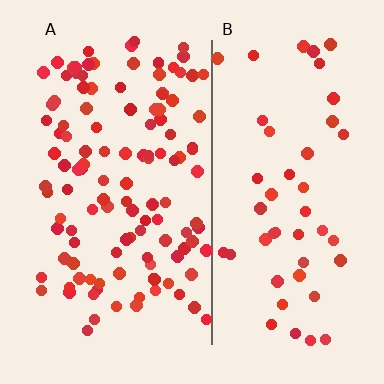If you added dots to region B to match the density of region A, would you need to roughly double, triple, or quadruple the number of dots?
Approximately triple.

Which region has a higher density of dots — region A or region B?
A (the left).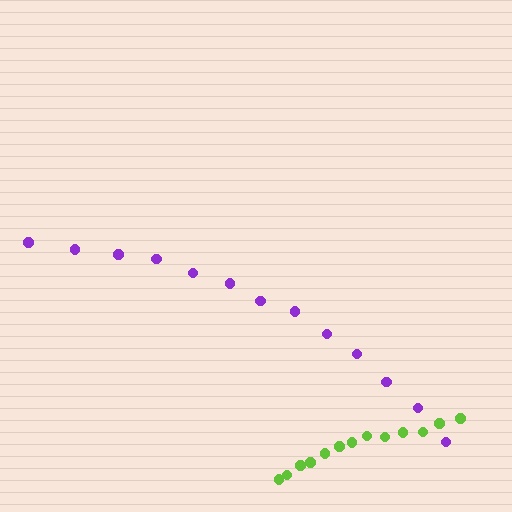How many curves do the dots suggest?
There are 2 distinct paths.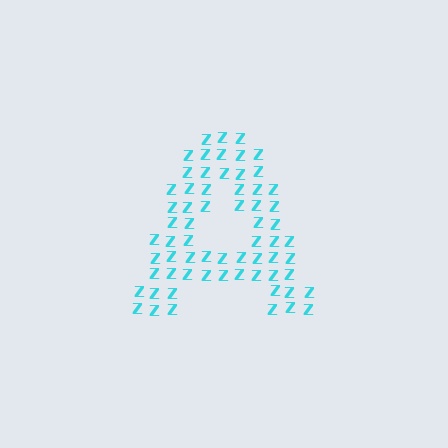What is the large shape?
The large shape is the letter A.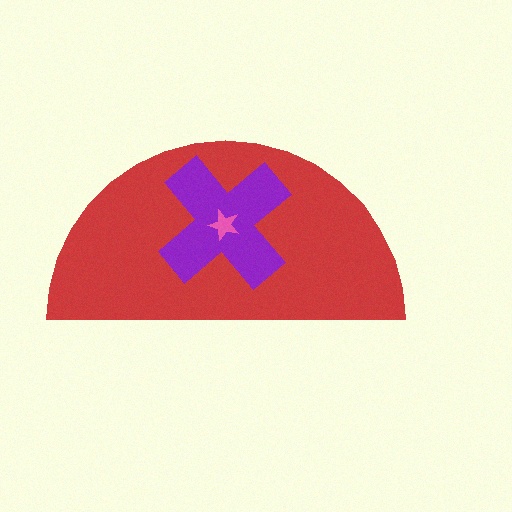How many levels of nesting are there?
3.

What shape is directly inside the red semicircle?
The purple cross.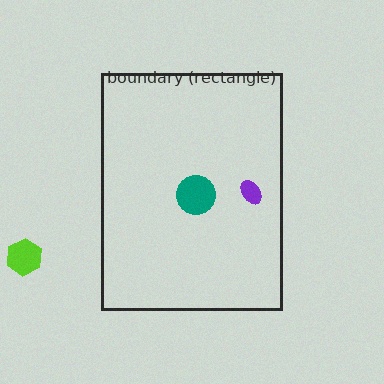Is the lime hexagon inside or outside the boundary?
Outside.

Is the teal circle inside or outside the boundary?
Inside.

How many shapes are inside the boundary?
2 inside, 1 outside.